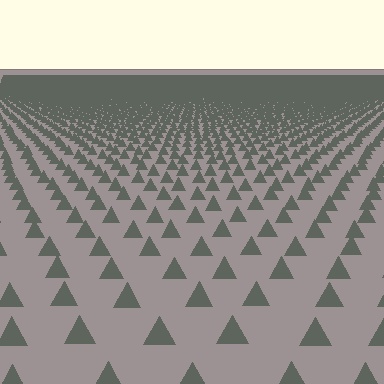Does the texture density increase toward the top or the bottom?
Density increases toward the top.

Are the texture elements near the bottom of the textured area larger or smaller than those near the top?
Larger. Near the bottom, elements are closer to the viewer and appear at a bigger on-screen size.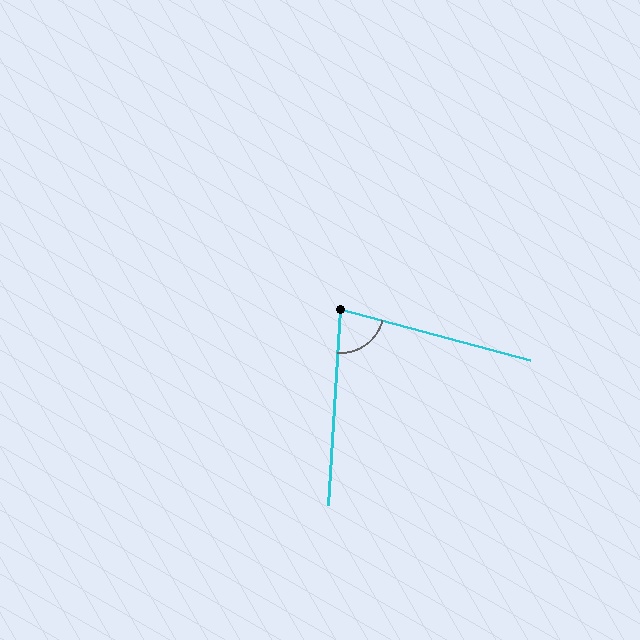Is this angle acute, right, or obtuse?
It is acute.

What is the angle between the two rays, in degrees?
Approximately 78 degrees.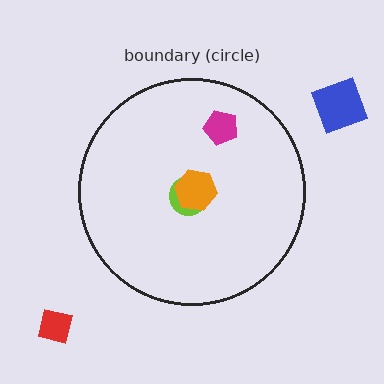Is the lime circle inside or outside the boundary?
Inside.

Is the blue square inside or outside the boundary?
Outside.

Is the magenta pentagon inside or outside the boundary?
Inside.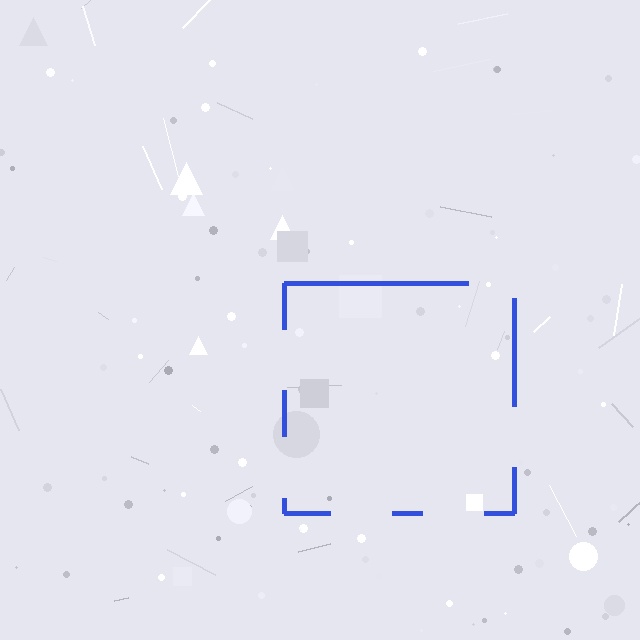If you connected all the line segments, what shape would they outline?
They would outline a square.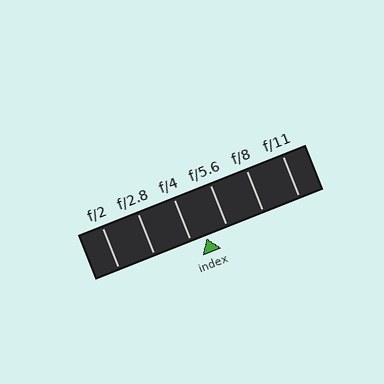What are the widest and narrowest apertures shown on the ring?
The widest aperture shown is f/2 and the narrowest is f/11.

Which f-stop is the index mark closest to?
The index mark is closest to f/4.